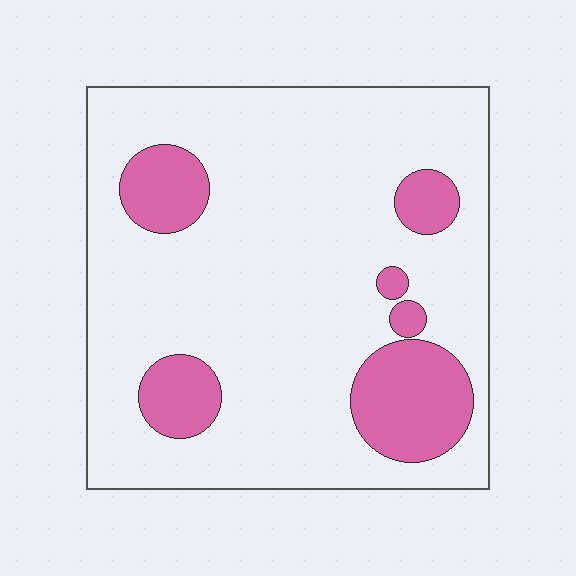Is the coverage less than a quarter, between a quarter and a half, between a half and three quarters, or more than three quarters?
Less than a quarter.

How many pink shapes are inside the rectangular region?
6.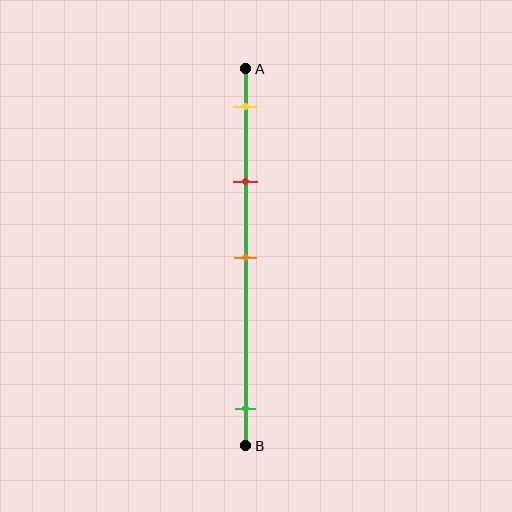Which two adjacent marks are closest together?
The yellow and red marks are the closest adjacent pair.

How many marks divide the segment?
There are 4 marks dividing the segment.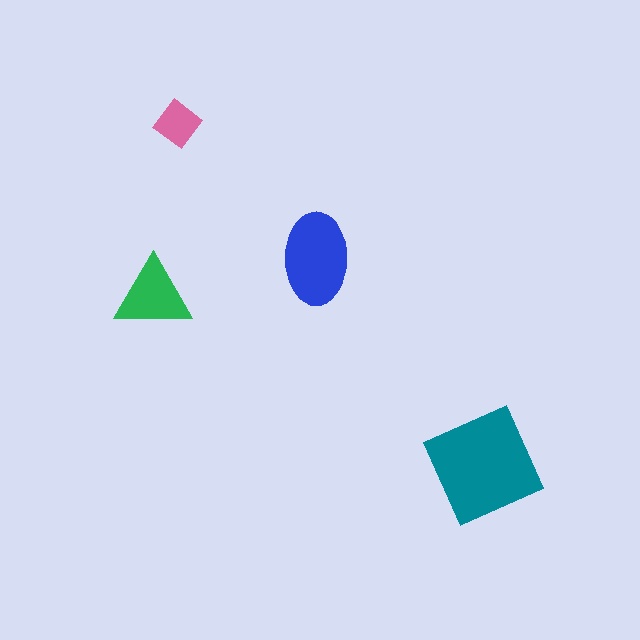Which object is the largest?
The teal square.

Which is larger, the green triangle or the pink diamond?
The green triangle.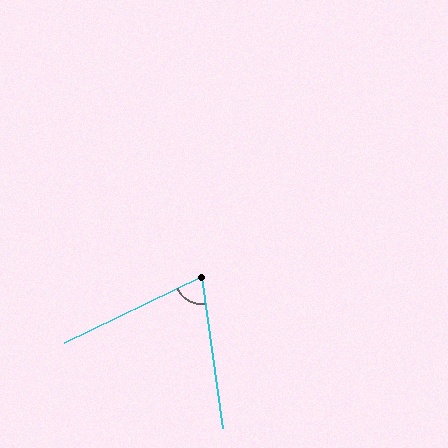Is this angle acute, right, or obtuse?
It is acute.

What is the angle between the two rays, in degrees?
Approximately 72 degrees.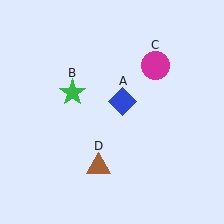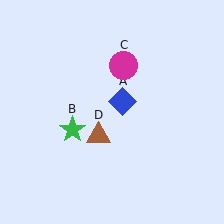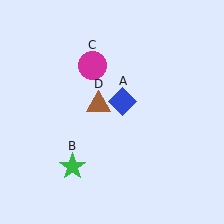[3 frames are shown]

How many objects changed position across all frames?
3 objects changed position: green star (object B), magenta circle (object C), brown triangle (object D).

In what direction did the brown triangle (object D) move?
The brown triangle (object D) moved up.